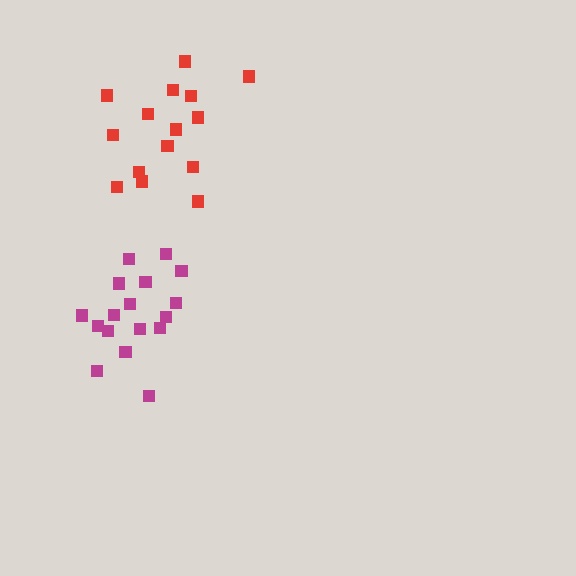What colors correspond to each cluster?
The clusters are colored: magenta, red.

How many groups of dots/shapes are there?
There are 2 groups.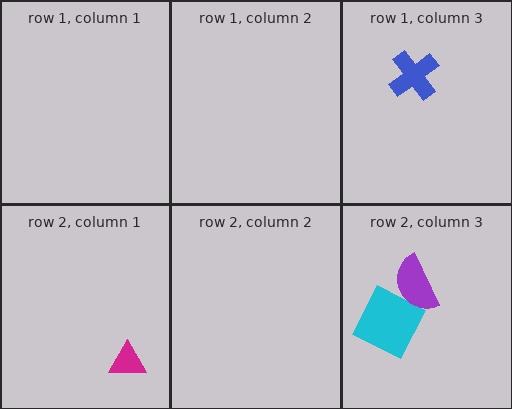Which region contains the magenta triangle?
The row 2, column 1 region.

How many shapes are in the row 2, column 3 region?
2.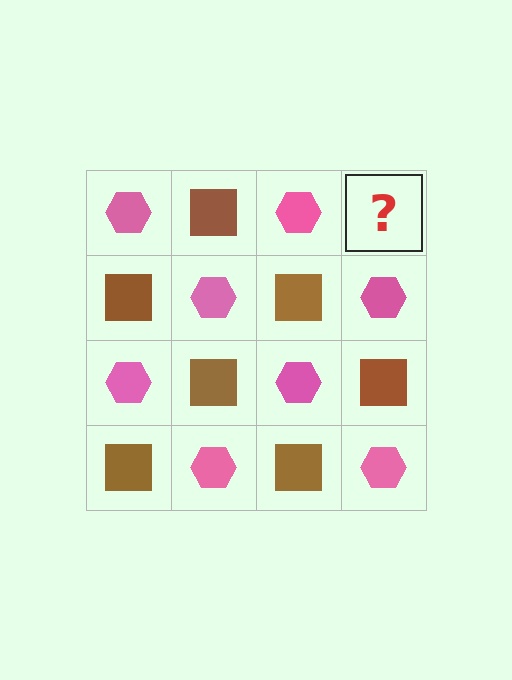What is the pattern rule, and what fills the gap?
The rule is that it alternates pink hexagon and brown square in a checkerboard pattern. The gap should be filled with a brown square.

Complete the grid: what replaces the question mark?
The question mark should be replaced with a brown square.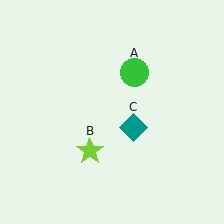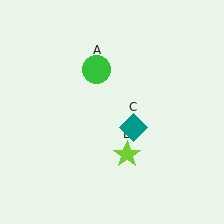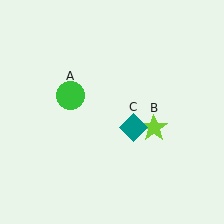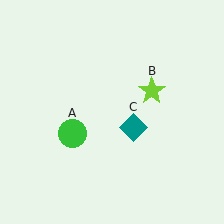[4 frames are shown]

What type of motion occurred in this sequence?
The green circle (object A), lime star (object B) rotated counterclockwise around the center of the scene.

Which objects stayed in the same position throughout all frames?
Teal diamond (object C) remained stationary.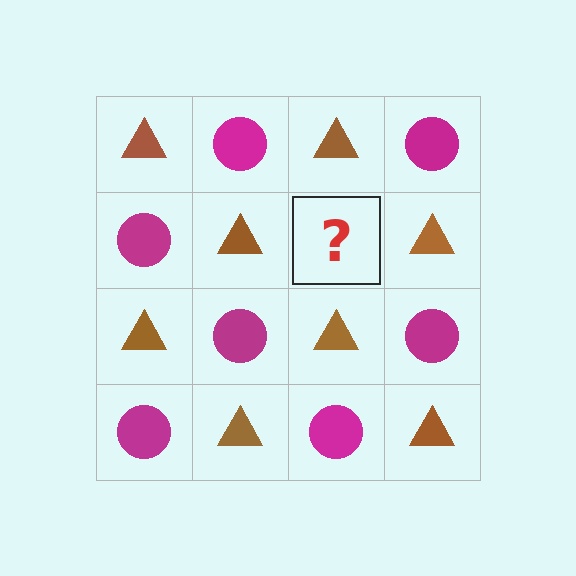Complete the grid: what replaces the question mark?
The question mark should be replaced with a magenta circle.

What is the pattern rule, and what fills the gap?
The rule is that it alternates brown triangle and magenta circle in a checkerboard pattern. The gap should be filled with a magenta circle.